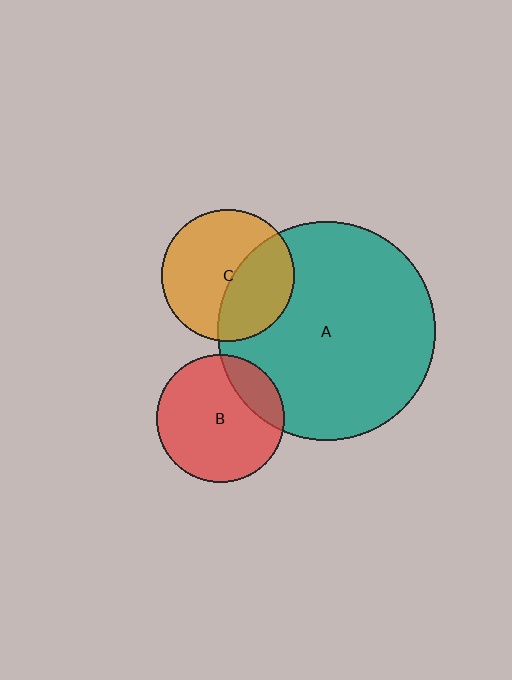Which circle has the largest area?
Circle A (teal).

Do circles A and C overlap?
Yes.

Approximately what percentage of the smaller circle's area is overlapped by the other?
Approximately 40%.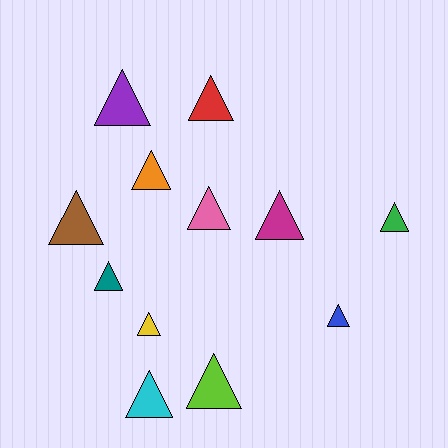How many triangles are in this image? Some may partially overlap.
There are 12 triangles.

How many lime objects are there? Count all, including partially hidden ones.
There is 1 lime object.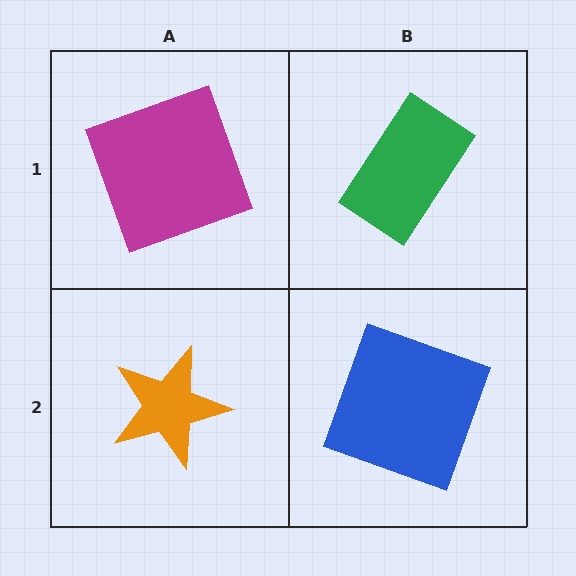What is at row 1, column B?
A green rectangle.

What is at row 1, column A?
A magenta square.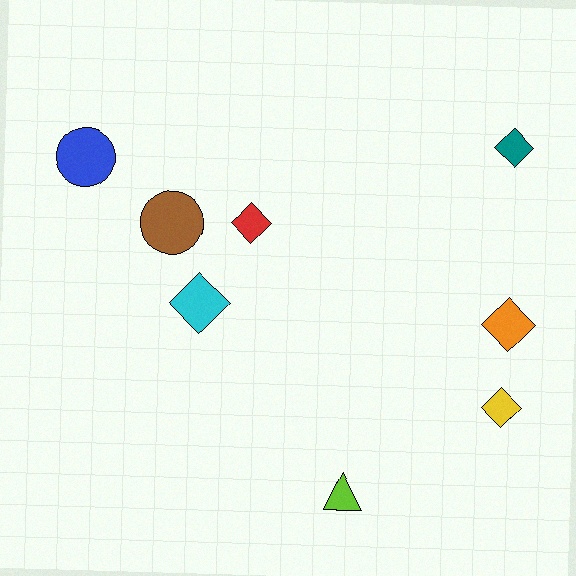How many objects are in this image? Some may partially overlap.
There are 8 objects.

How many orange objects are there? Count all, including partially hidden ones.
There is 1 orange object.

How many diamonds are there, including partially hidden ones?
There are 5 diamonds.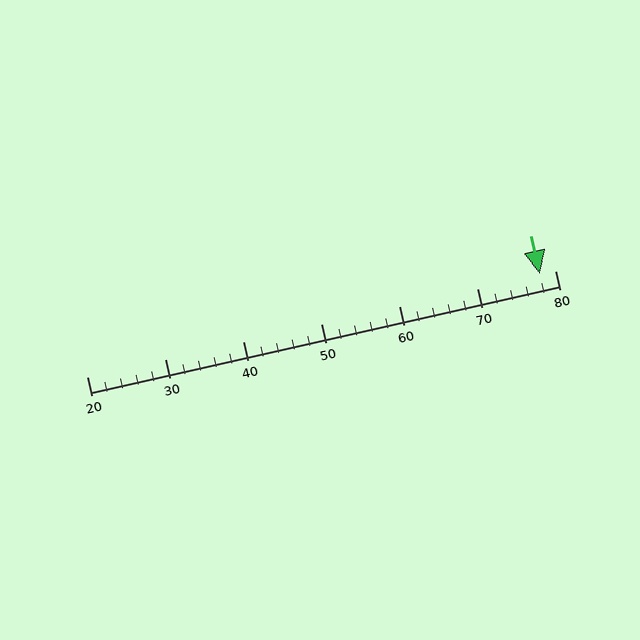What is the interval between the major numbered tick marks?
The major tick marks are spaced 10 units apart.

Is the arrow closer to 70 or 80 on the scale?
The arrow is closer to 80.